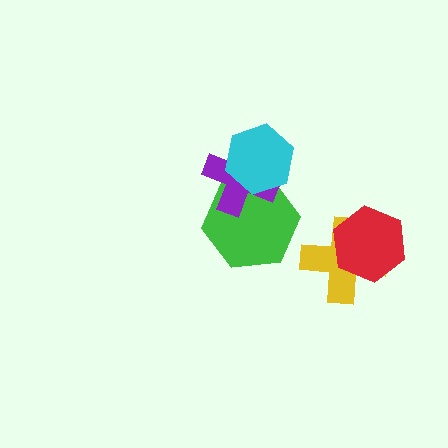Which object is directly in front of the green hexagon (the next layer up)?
The purple cross is directly in front of the green hexagon.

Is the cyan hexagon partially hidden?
No, no other shape covers it.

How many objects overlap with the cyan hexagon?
2 objects overlap with the cyan hexagon.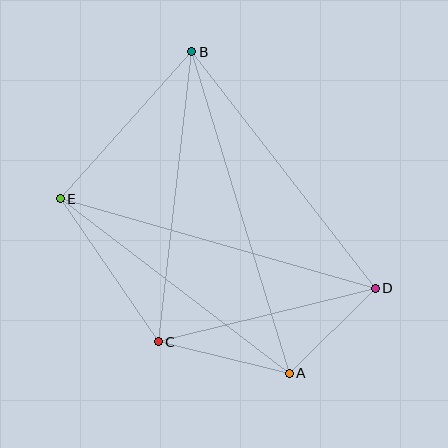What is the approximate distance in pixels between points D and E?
The distance between D and E is approximately 328 pixels.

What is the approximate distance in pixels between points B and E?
The distance between B and E is approximately 197 pixels.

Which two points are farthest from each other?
Points A and B are farthest from each other.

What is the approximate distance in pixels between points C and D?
The distance between C and D is approximately 224 pixels.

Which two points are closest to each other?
Points A and D are closest to each other.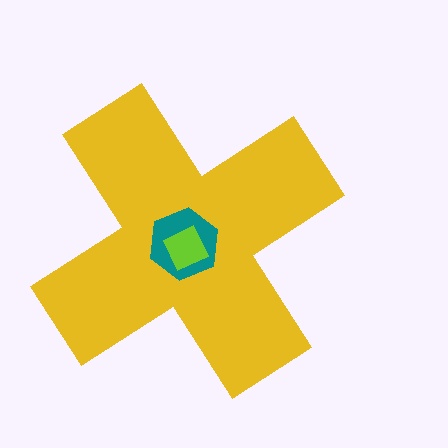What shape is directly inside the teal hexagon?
The lime diamond.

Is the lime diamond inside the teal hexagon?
Yes.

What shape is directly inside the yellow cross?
The teal hexagon.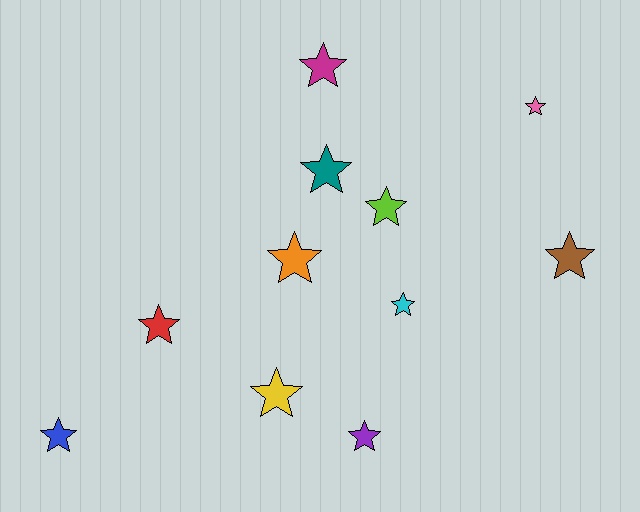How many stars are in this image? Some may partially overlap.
There are 11 stars.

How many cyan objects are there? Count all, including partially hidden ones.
There is 1 cyan object.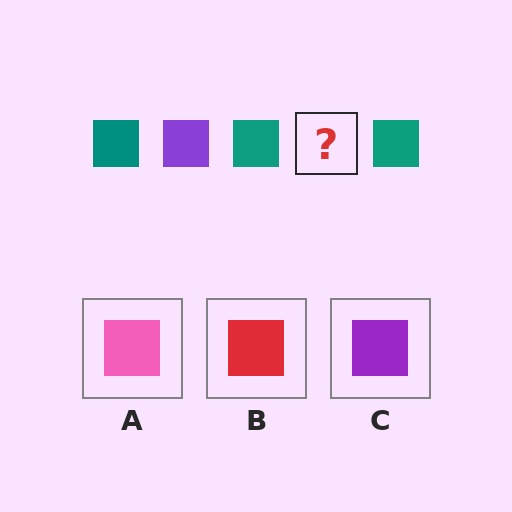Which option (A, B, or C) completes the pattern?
C.